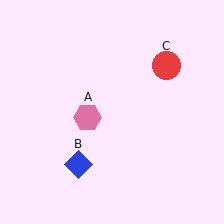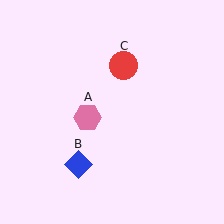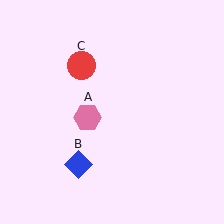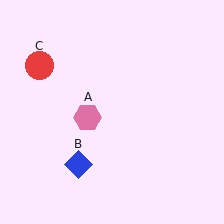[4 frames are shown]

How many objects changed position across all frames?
1 object changed position: red circle (object C).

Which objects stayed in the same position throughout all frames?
Pink hexagon (object A) and blue diamond (object B) remained stationary.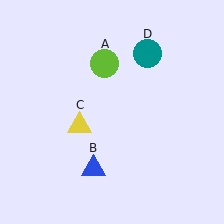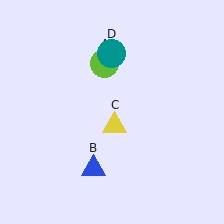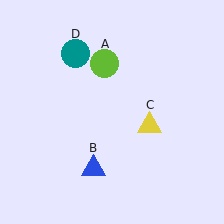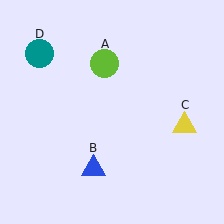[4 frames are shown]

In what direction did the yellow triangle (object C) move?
The yellow triangle (object C) moved right.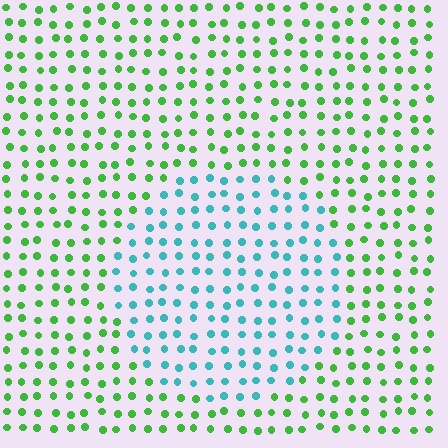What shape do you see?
I see a circle.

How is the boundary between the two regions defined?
The boundary is defined purely by a slight shift in hue (about 61 degrees). Spacing, size, and orientation are identical on both sides.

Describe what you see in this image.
The image is filled with small green elements in a uniform arrangement. A circle-shaped region is visible where the elements are tinted to a slightly different hue, forming a subtle color boundary.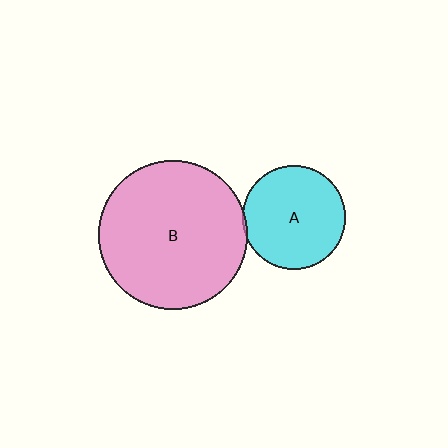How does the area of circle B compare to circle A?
Approximately 2.1 times.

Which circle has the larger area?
Circle B (pink).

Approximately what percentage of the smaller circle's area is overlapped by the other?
Approximately 5%.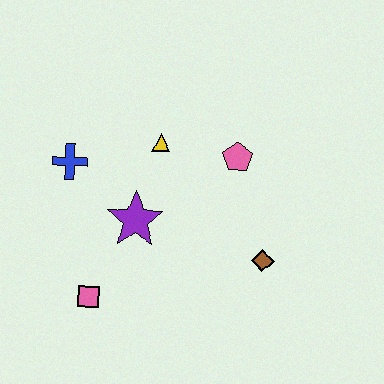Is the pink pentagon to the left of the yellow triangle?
No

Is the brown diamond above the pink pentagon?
No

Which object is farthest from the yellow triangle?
The pink square is farthest from the yellow triangle.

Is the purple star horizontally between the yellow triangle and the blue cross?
Yes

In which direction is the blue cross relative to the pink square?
The blue cross is above the pink square.